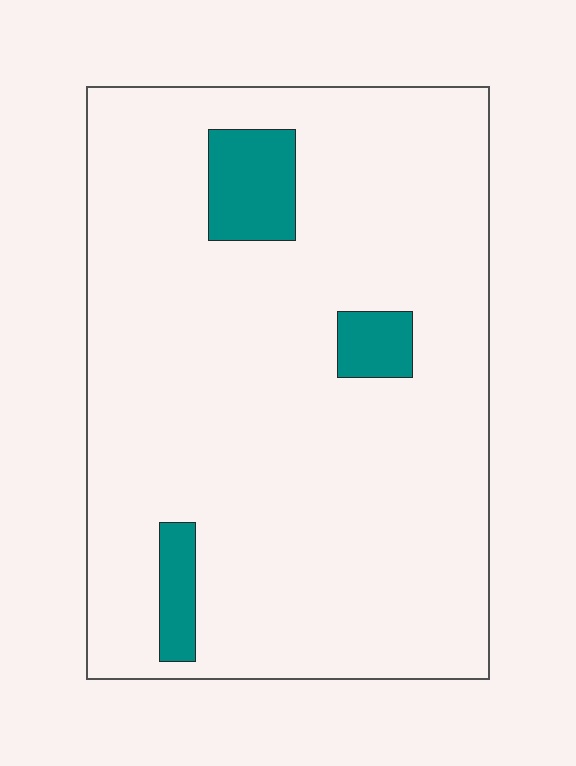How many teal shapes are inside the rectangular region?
3.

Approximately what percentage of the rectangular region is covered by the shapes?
Approximately 10%.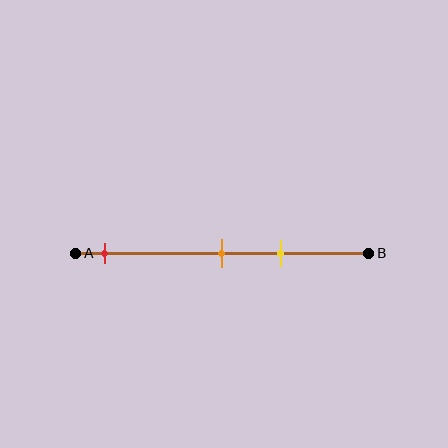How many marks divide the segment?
There are 3 marks dividing the segment.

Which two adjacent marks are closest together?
The orange and yellow marks are the closest adjacent pair.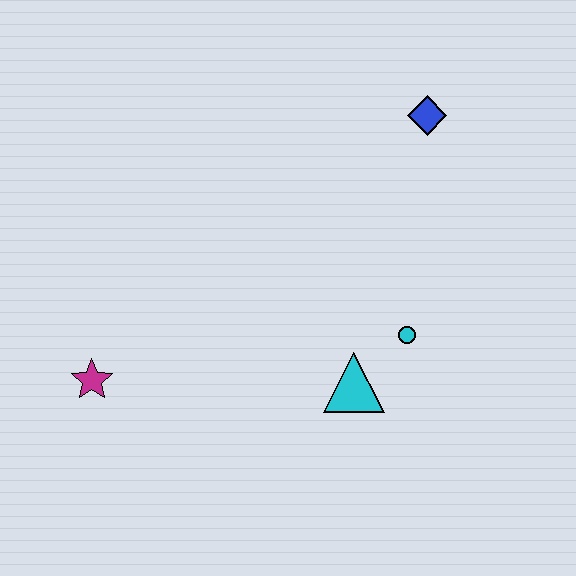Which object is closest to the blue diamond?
The cyan circle is closest to the blue diamond.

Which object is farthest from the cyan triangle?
The blue diamond is farthest from the cyan triangle.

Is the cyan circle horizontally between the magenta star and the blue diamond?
Yes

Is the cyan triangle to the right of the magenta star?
Yes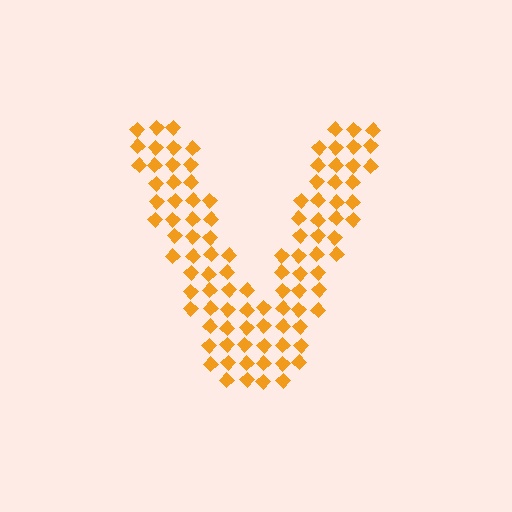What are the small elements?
The small elements are diamonds.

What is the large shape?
The large shape is the letter V.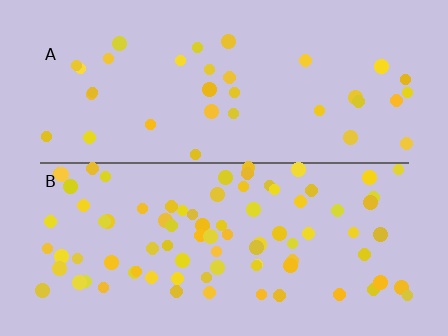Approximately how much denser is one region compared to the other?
Approximately 2.4× — region B over region A.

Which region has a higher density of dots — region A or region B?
B (the bottom).